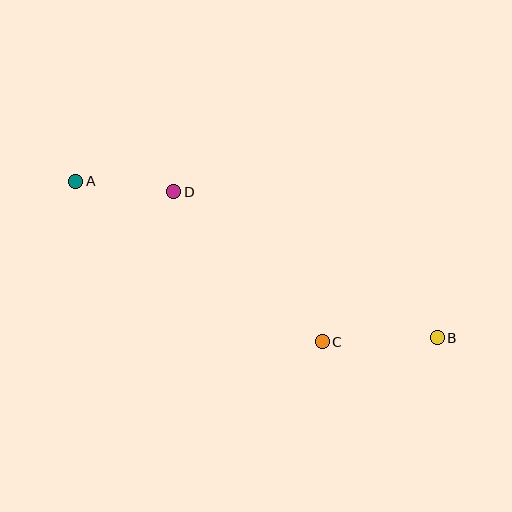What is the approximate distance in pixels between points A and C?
The distance between A and C is approximately 294 pixels.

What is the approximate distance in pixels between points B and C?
The distance between B and C is approximately 115 pixels.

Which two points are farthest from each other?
Points A and B are farthest from each other.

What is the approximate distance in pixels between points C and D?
The distance between C and D is approximately 211 pixels.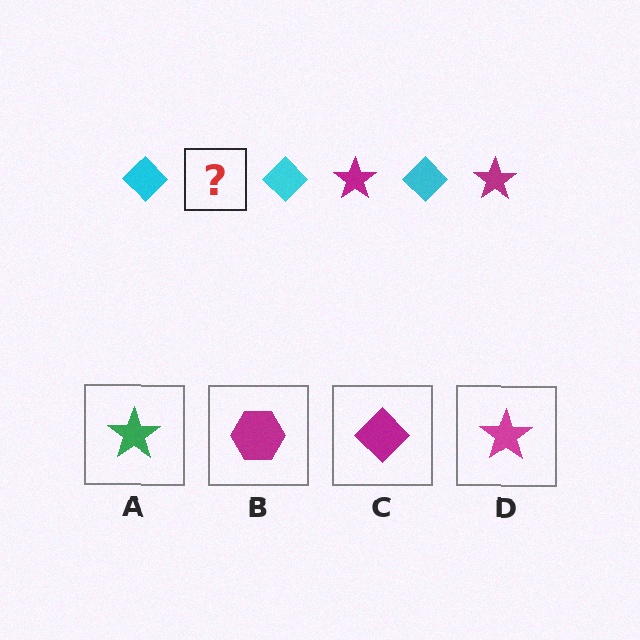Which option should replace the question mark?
Option D.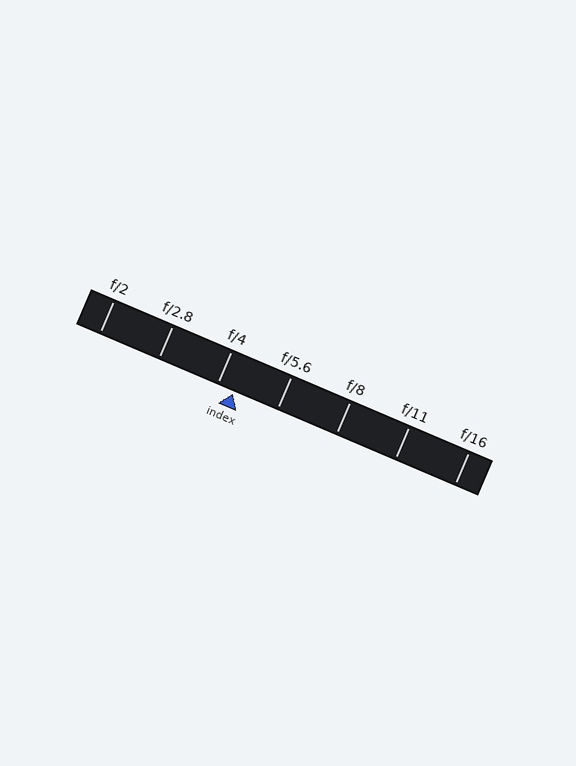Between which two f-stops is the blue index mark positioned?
The index mark is between f/4 and f/5.6.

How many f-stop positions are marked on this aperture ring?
There are 7 f-stop positions marked.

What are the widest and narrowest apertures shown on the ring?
The widest aperture shown is f/2 and the narrowest is f/16.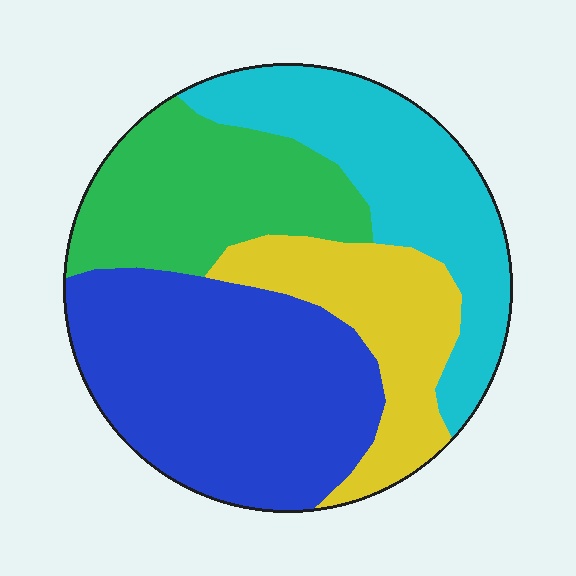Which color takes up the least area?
Yellow, at roughly 20%.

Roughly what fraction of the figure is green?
Green takes up about one fifth (1/5) of the figure.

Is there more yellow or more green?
Green.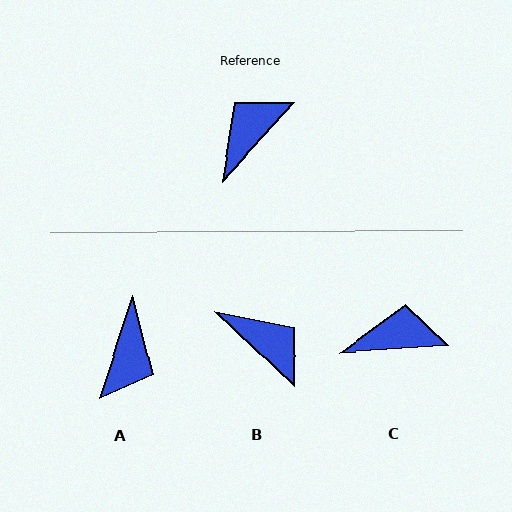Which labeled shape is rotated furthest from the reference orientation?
A, about 156 degrees away.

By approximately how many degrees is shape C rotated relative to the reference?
Approximately 45 degrees clockwise.